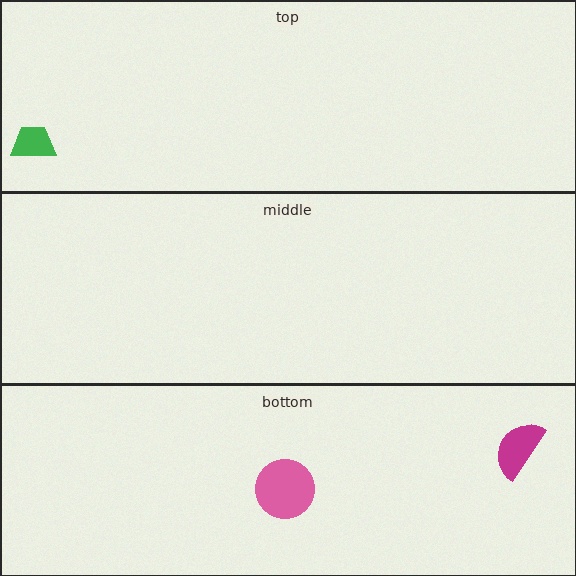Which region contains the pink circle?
The bottom region.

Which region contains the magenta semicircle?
The bottom region.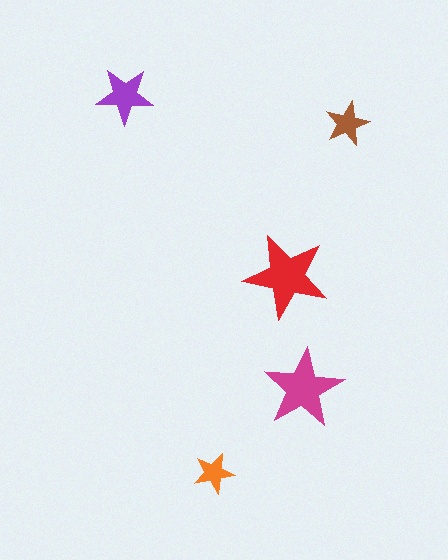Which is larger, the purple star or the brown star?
The purple one.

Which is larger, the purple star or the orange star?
The purple one.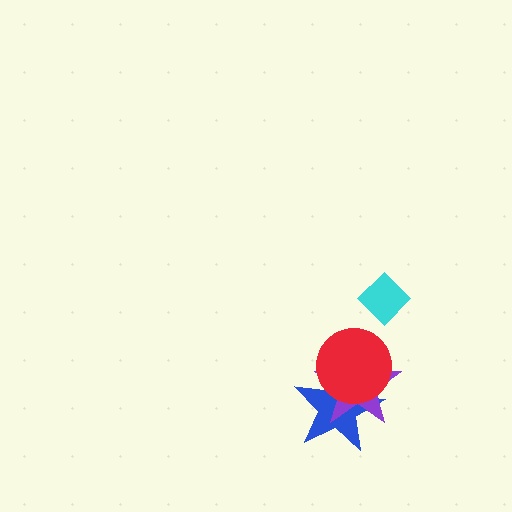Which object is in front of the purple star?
The red circle is in front of the purple star.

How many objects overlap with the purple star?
2 objects overlap with the purple star.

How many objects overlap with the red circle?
2 objects overlap with the red circle.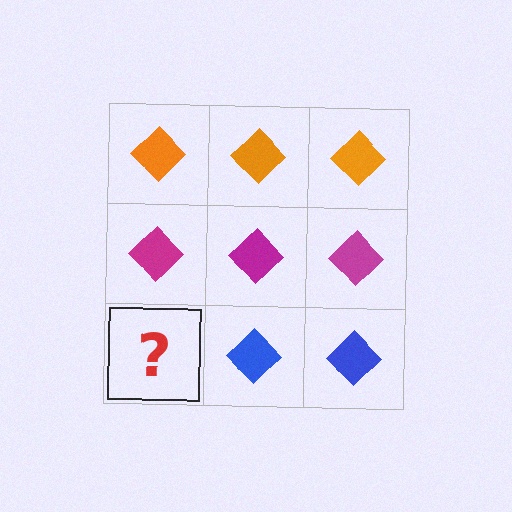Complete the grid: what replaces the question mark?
The question mark should be replaced with a blue diamond.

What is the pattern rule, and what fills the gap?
The rule is that each row has a consistent color. The gap should be filled with a blue diamond.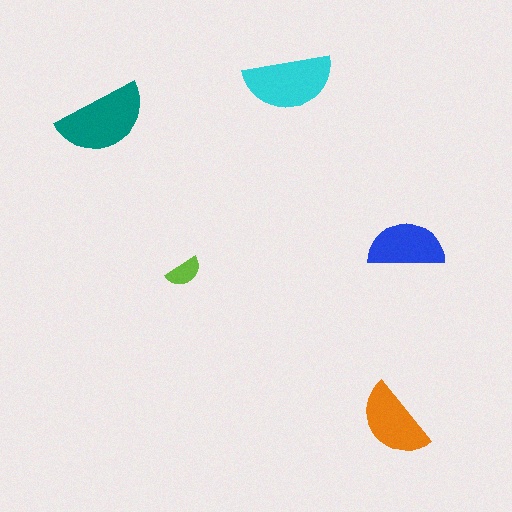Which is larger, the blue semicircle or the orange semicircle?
The orange one.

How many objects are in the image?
There are 5 objects in the image.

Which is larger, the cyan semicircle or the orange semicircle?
The cyan one.